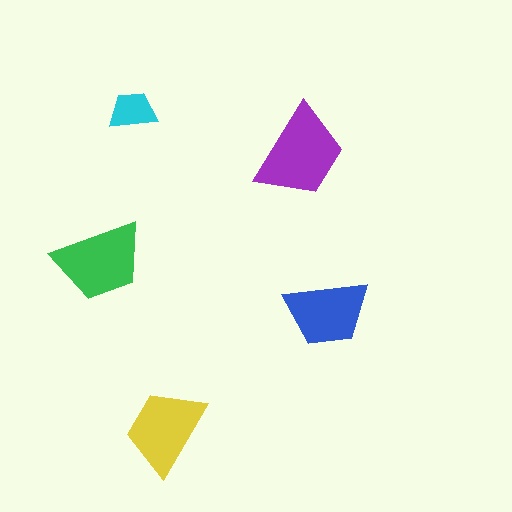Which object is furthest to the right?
The blue trapezoid is rightmost.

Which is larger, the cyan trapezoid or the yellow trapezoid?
The yellow one.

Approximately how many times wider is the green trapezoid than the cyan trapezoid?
About 2 times wider.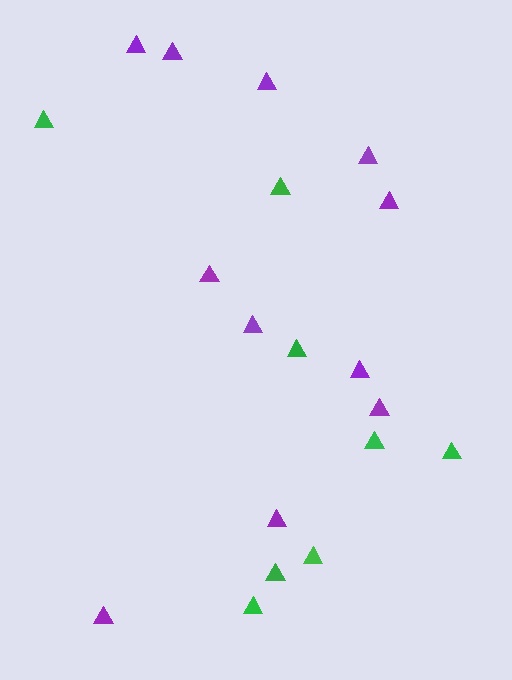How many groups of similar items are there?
There are 2 groups: one group of green triangles (8) and one group of purple triangles (11).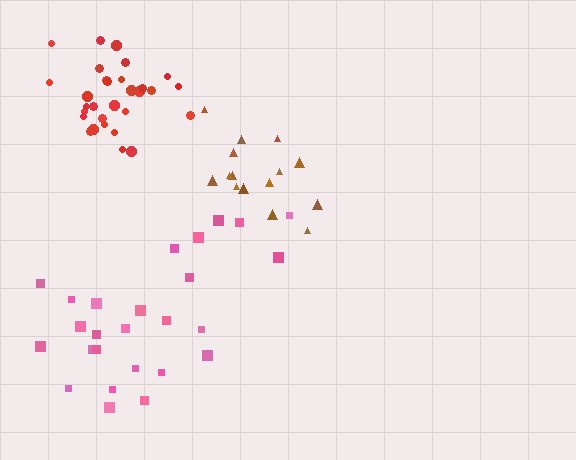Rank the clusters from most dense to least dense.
red, brown, pink.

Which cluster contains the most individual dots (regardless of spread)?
Red (30).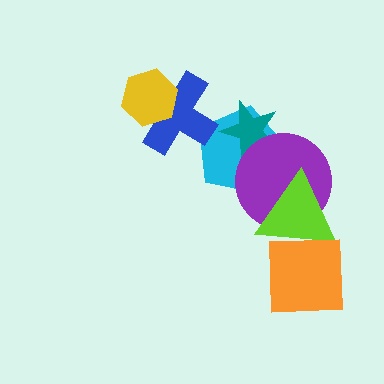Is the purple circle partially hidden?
Yes, it is partially covered by another shape.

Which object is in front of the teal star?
The purple circle is in front of the teal star.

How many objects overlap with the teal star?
2 objects overlap with the teal star.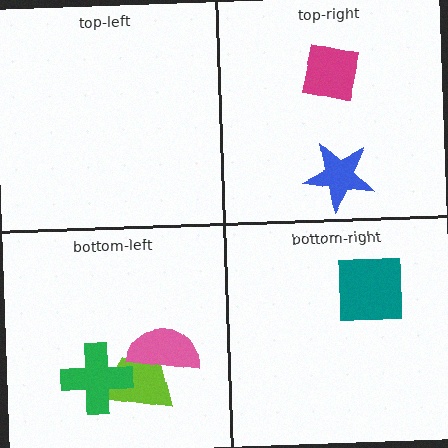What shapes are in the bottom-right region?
The teal square.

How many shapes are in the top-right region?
2.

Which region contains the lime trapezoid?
The bottom-left region.